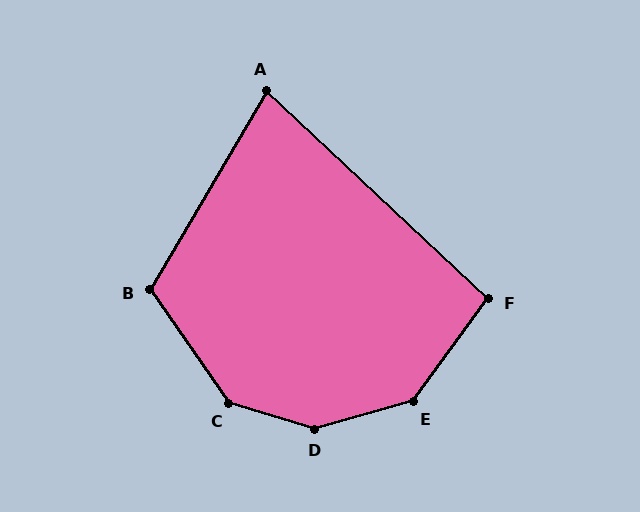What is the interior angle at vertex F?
Approximately 97 degrees (obtuse).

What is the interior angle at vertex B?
Approximately 115 degrees (obtuse).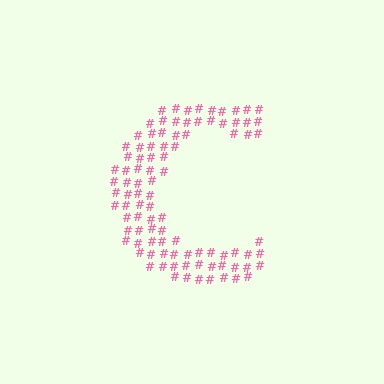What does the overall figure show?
The overall figure shows the letter C.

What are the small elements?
The small elements are hash symbols.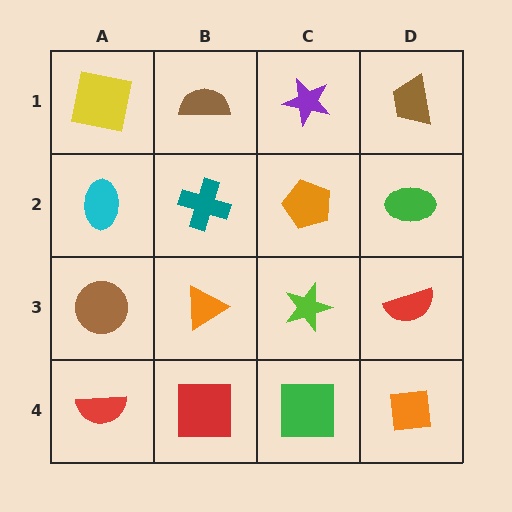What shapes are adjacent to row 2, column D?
A brown trapezoid (row 1, column D), a red semicircle (row 3, column D), an orange pentagon (row 2, column C).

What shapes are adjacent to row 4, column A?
A brown circle (row 3, column A), a red square (row 4, column B).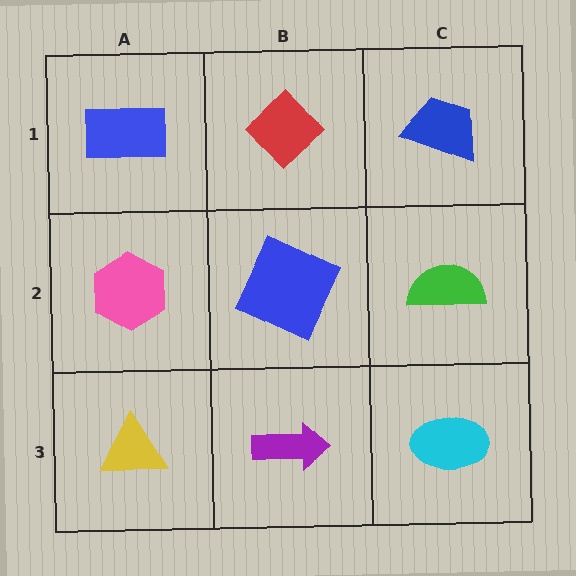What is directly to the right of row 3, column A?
A purple arrow.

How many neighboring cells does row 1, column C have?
2.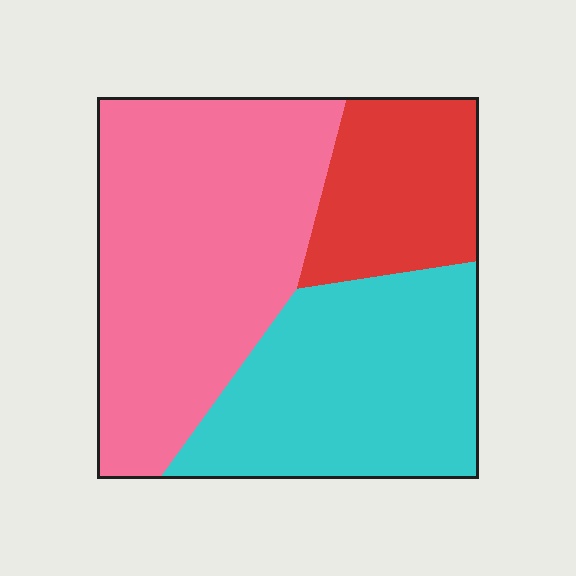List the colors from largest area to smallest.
From largest to smallest: pink, cyan, red.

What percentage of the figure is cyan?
Cyan takes up between a third and a half of the figure.